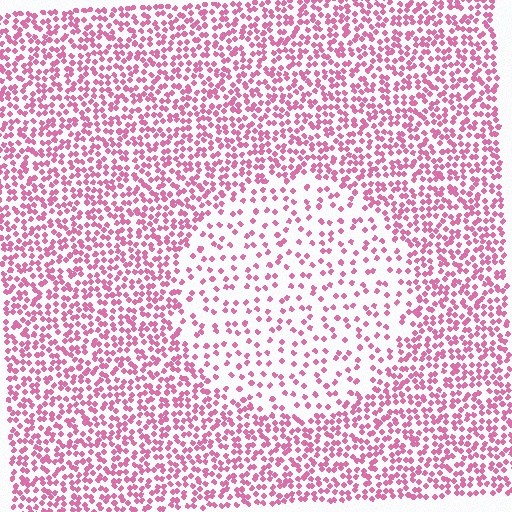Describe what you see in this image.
The image contains small pink elements arranged at two different densities. A circle-shaped region is visible where the elements are less densely packed than the surrounding area.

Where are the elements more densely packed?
The elements are more densely packed outside the circle boundary.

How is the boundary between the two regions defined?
The boundary is defined by a change in element density (approximately 2.3x ratio). All elements are the same color, size, and shape.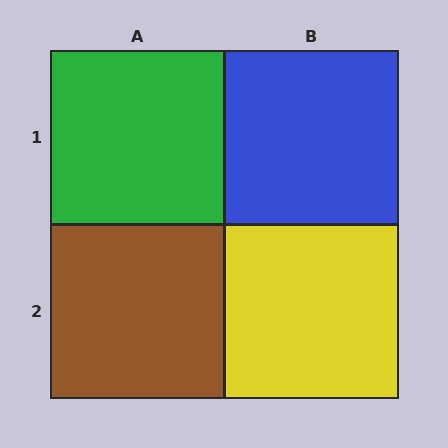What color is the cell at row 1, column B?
Blue.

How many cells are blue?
1 cell is blue.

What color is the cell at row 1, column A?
Green.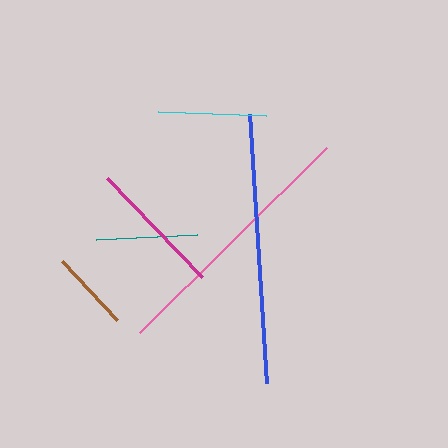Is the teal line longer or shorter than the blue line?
The blue line is longer than the teal line.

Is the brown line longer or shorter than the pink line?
The pink line is longer than the brown line.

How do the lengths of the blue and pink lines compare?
The blue and pink lines are approximately the same length.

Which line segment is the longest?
The blue line is the longest at approximately 270 pixels.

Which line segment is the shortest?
The brown line is the shortest at approximately 80 pixels.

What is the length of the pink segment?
The pink segment is approximately 263 pixels long.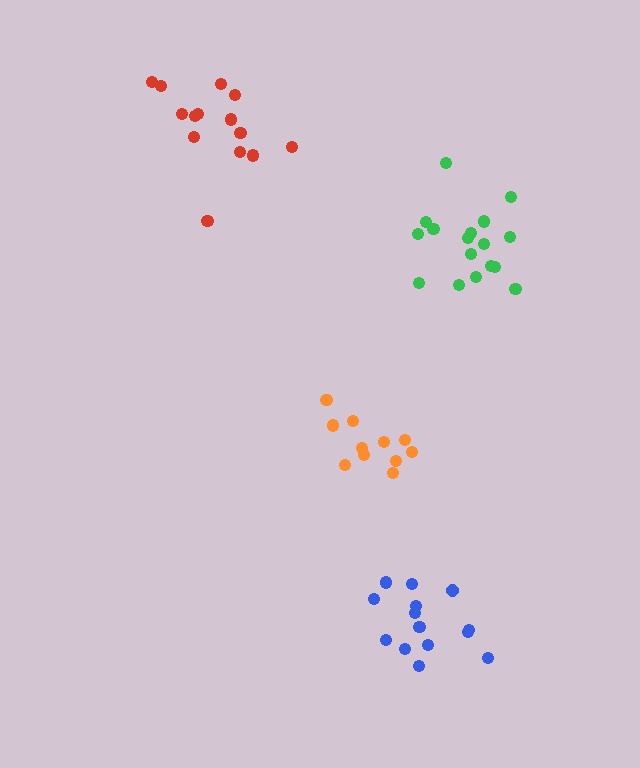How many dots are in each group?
Group 1: 14 dots, Group 2: 11 dots, Group 3: 17 dots, Group 4: 14 dots (56 total).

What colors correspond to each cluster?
The clusters are colored: blue, orange, green, red.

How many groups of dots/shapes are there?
There are 4 groups.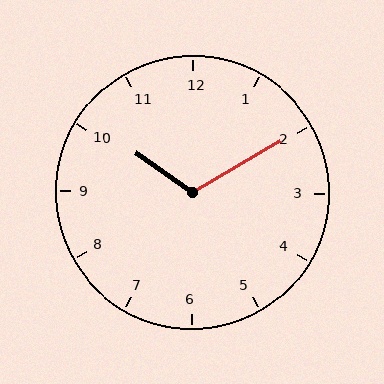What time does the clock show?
10:10.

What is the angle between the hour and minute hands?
Approximately 115 degrees.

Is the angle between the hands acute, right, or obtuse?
It is obtuse.